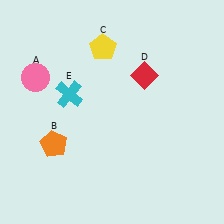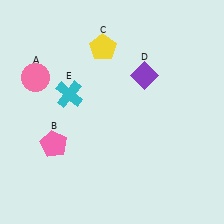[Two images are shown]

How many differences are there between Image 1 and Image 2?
There are 2 differences between the two images.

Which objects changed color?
B changed from orange to pink. D changed from red to purple.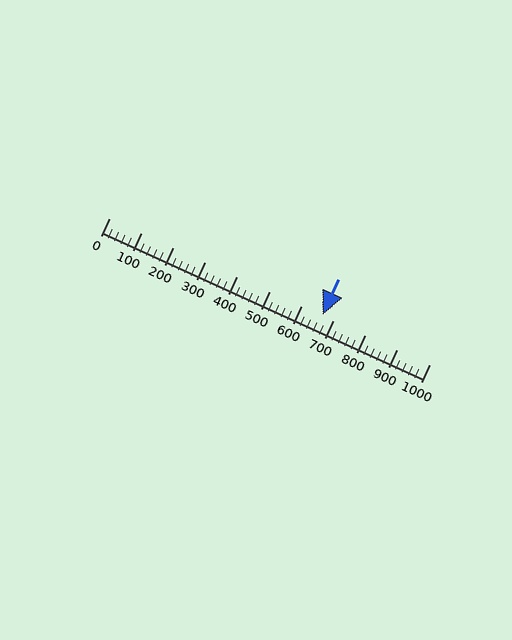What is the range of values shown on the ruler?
The ruler shows values from 0 to 1000.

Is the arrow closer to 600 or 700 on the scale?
The arrow is closer to 700.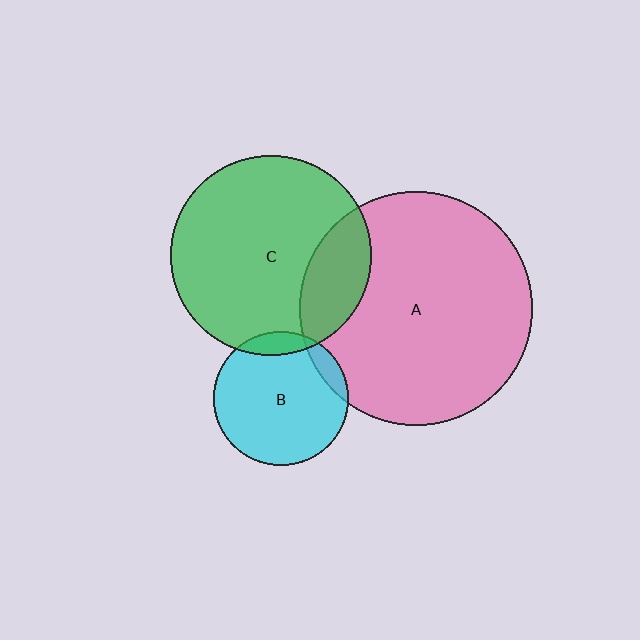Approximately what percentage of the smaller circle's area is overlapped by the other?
Approximately 10%.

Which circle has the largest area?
Circle A (pink).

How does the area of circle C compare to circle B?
Approximately 2.2 times.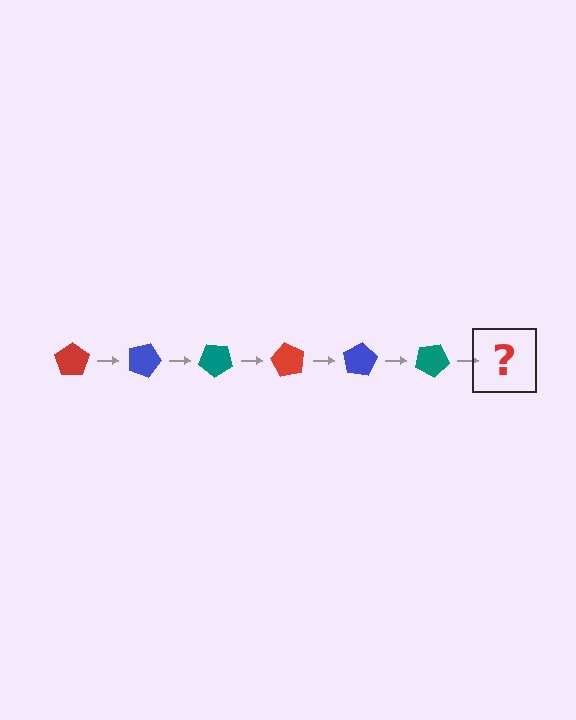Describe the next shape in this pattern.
It should be a red pentagon, rotated 120 degrees from the start.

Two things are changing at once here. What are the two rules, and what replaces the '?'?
The two rules are that it rotates 20 degrees each step and the color cycles through red, blue, and teal. The '?' should be a red pentagon, rotated 120 degrees from the start.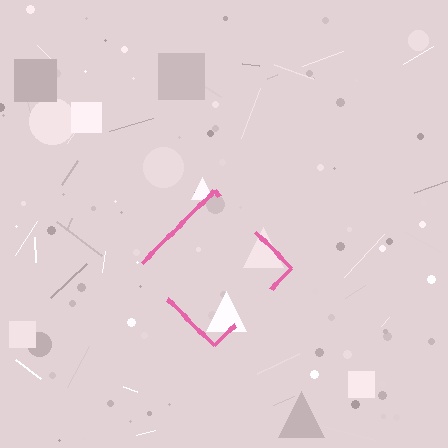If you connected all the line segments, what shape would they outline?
They would outline a diamond.